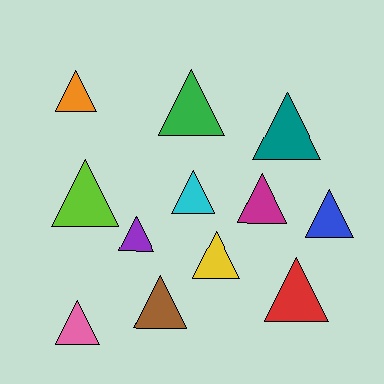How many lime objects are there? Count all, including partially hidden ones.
There is 1 lime object.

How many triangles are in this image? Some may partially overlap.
There are 12 triangles.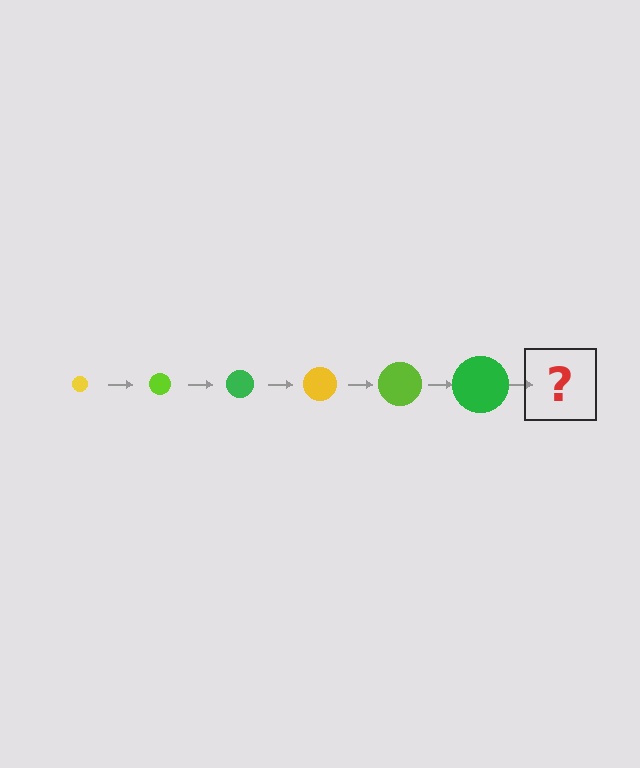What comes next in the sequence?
The next element should be a yellow circle, larger than the previous one.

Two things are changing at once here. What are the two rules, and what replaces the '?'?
The two rules are that the circle grows larger each step and the color cycles through yellow, lime, and green. The '?' should be a yellow circle, larger than the previous one.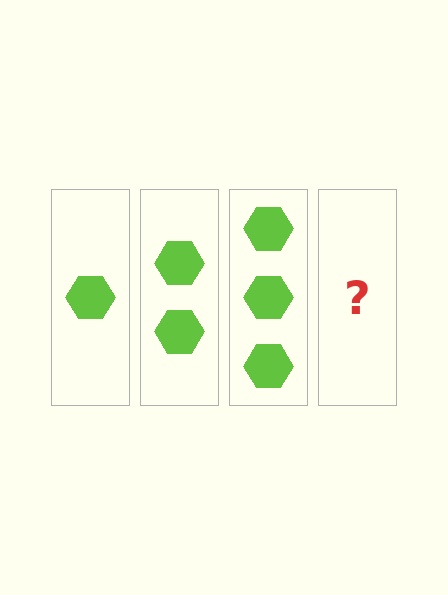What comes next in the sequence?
The next element should be 4 hexagons.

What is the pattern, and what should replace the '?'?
The pattern is that each step adds one more hexagon. The '?' should be 4 hexagons.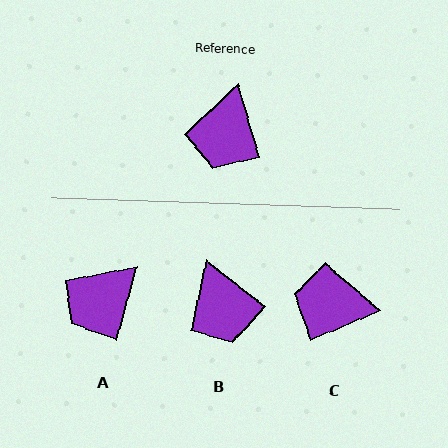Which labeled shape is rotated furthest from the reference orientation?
C, about 84 degrees away.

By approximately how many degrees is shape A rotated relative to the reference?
Approximately 32 degrees clockwise.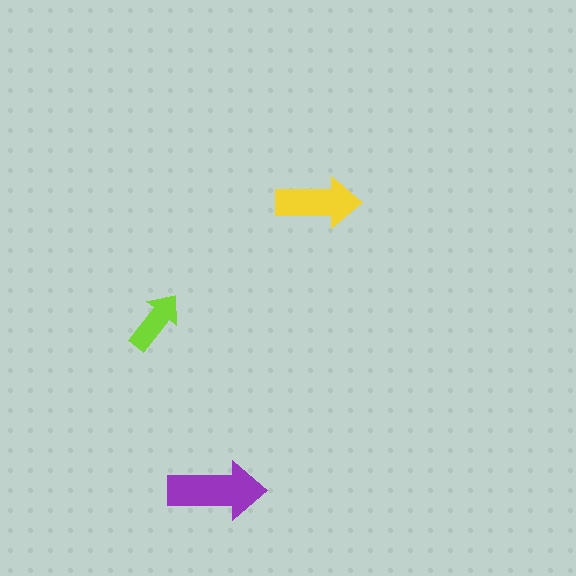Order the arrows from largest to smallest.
the purple one, the yellow one, the lime one.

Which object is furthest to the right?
The yellow arrow is rightmost.